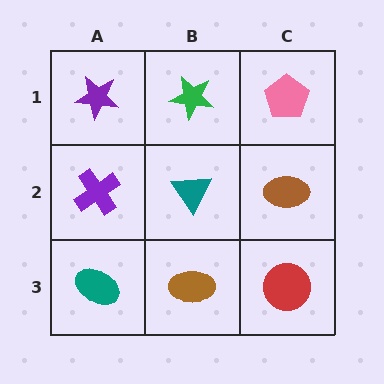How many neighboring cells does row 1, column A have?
2.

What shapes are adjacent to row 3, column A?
A purple cross (row 2, column A), a brown ellipse (row 3, column B).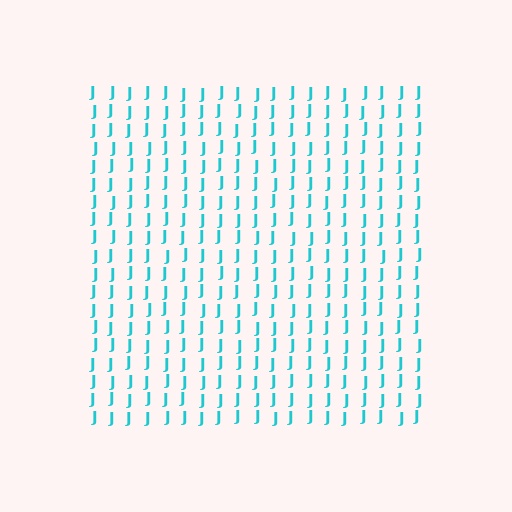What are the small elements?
The small elements are letter J's.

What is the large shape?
The large shape is a square.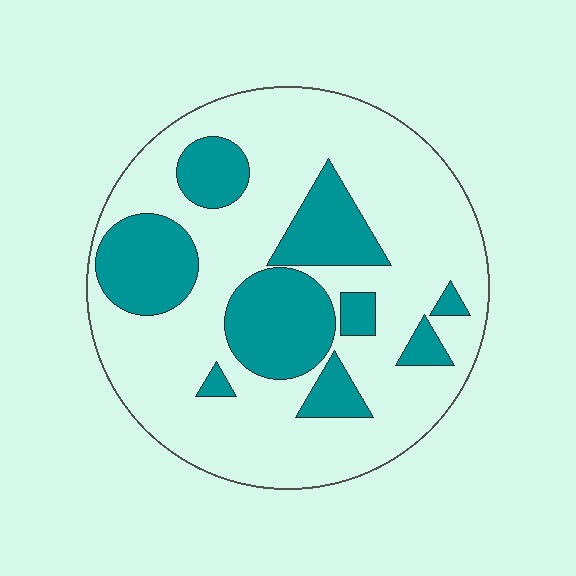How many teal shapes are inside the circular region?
9.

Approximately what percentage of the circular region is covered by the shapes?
Approximately 30%.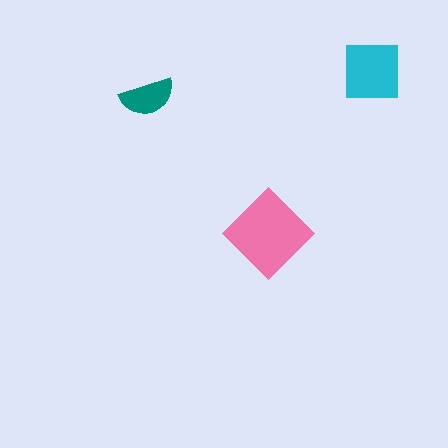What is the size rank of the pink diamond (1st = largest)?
1st.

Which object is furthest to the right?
The cyan square is rightmost.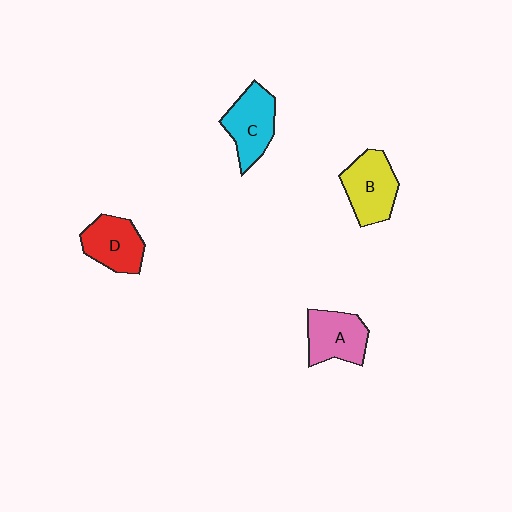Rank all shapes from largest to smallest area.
From largest to smallest: B (yellow), C (cyan), A (pink), D (red).